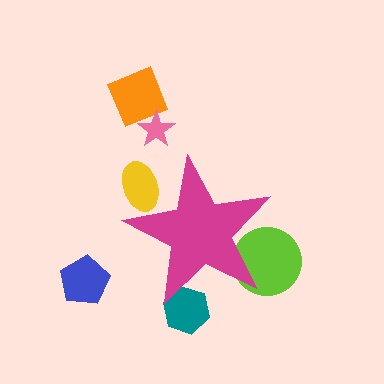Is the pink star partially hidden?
No, the pink star is fully visible.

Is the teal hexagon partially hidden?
Yes, the teal hexagon is partially hidden behind the magenta star.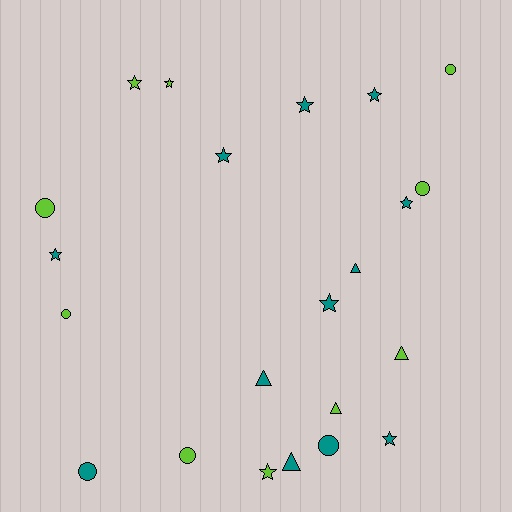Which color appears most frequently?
Teal, with 12 objects.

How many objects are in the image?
There are 22 objects.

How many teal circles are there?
There are 2 teal circles.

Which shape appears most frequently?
Star, with 10 objects.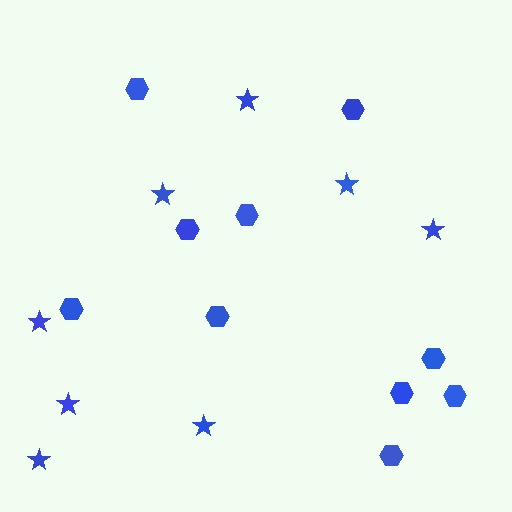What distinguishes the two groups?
There are 2 groups: one group of hexagons (10) and one group of stars (8).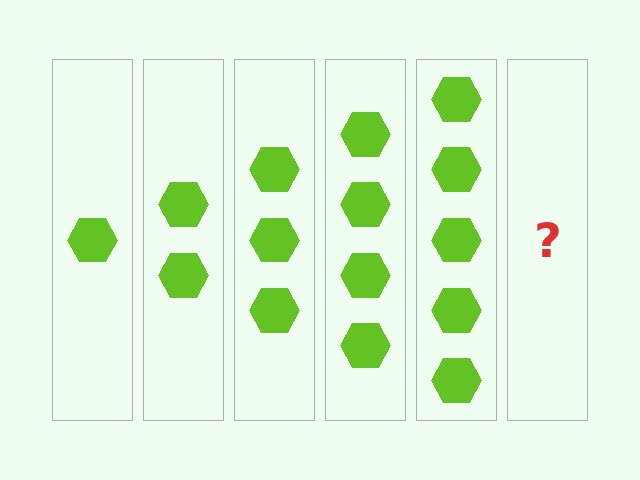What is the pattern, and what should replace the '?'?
The pattern is that each step adds one more hexagon. The '?' should be 6 hexagons.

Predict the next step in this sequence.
The next step is 6 hexagons.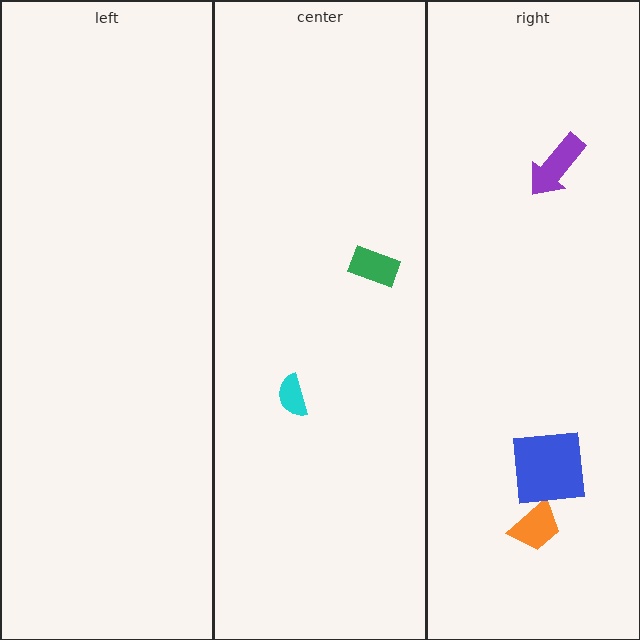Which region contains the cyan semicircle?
The center region.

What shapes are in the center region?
The green rectangle, the cyan semicircle.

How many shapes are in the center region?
2.